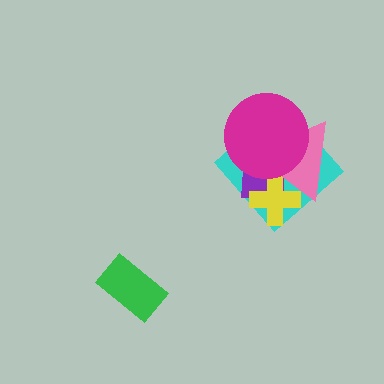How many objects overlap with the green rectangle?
0 objects overlap with the green rectangle.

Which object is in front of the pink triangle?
The magenta circle is in front of the pink triangle.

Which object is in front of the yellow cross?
The pink triangle is in front of the yellow cross.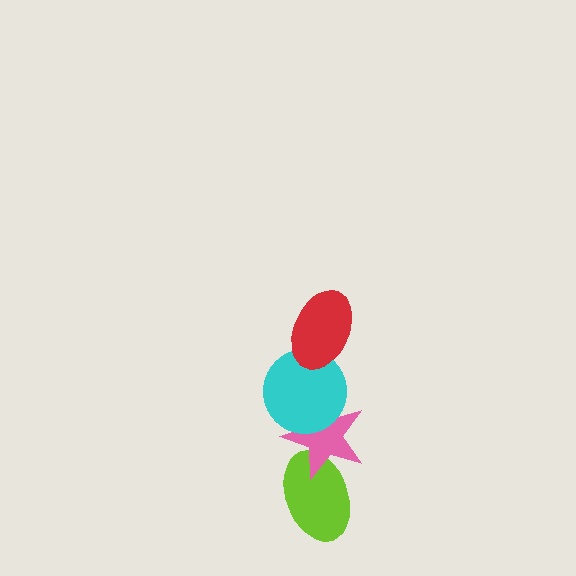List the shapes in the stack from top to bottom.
From top to bottom: the red ellipse, the cyan circle, the pink star, the lime ellipse.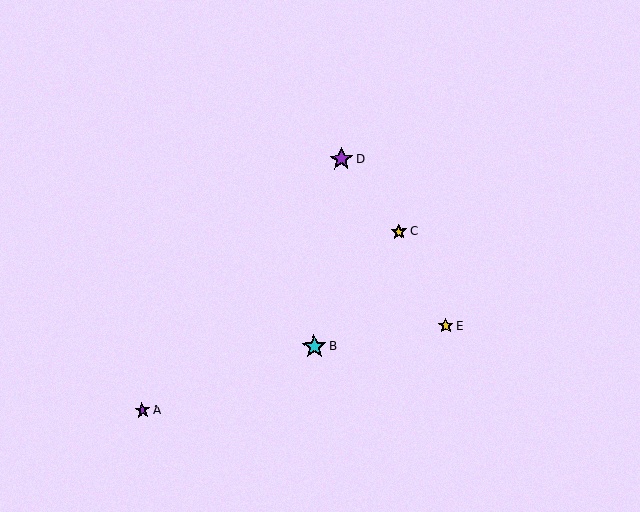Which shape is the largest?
The cyan star (labeled B) is the largest.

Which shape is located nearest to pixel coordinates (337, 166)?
The purple star (labeled D) at (341, 159) is nearest to that location.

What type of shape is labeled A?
Shape A is a purple star.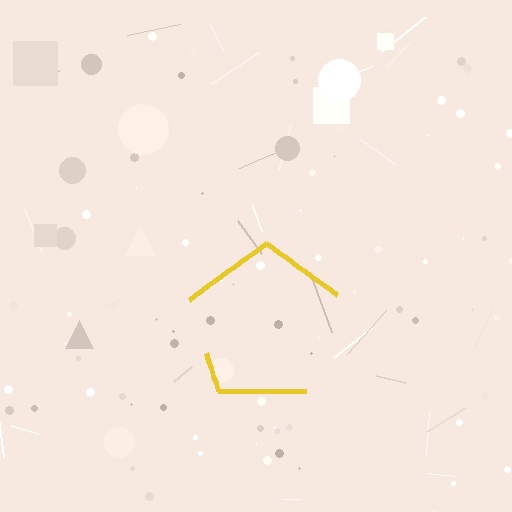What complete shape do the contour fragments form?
The contour fragments form a pentagon.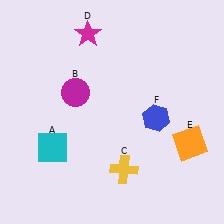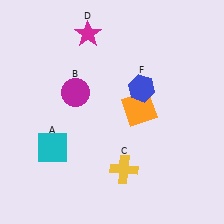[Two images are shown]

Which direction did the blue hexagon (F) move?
The blue hexagon (F) moved up.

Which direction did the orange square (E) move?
The orange square (E) moved left.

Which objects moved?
The objects that moved are: the orange square (E), the blue hexagon (F).